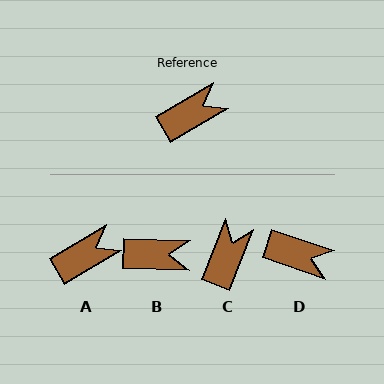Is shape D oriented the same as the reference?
No, it is off by about 49 degrees.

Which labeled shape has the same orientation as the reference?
A.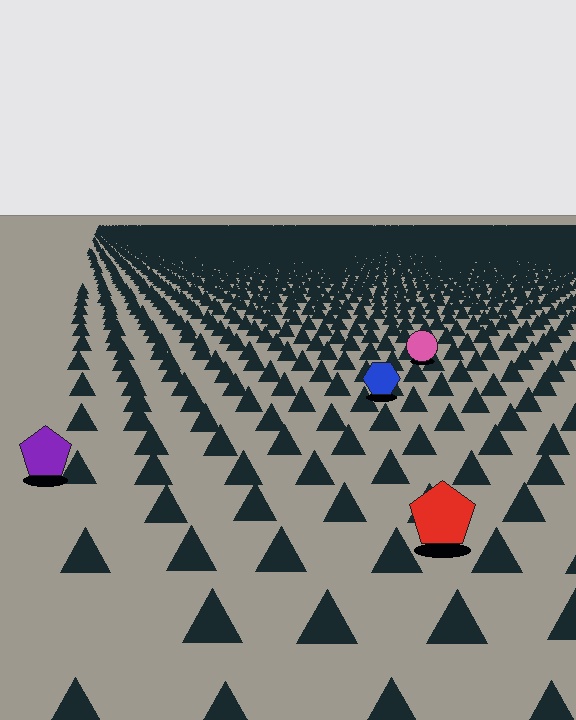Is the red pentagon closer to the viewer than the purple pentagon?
Yes. The red pentagon is closer — you can tell from the texture gradient: the ground texture is coarser near it.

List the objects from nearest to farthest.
From nearest to farthest: the red pentagon, the purple pentagon, the blue hexagon, the pink circle.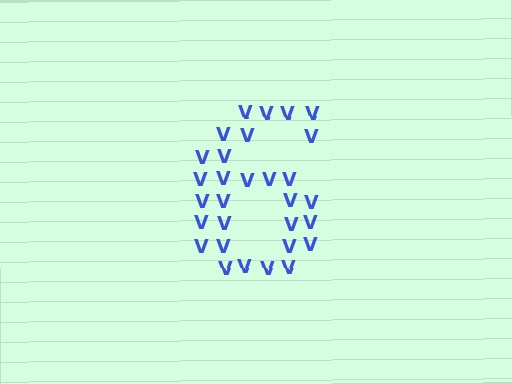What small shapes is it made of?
It is made of small letter V's.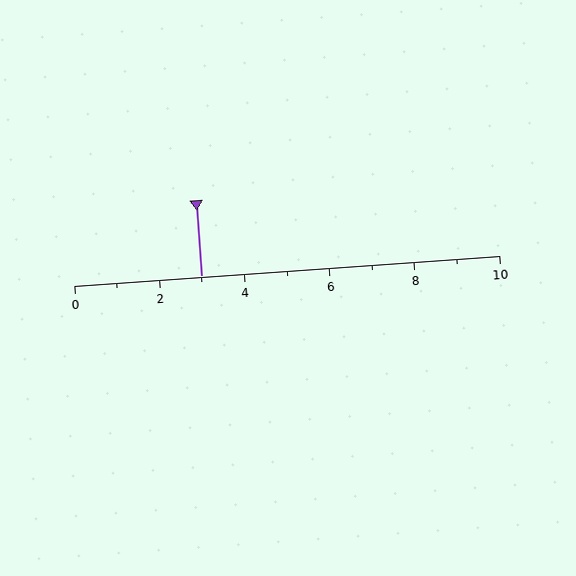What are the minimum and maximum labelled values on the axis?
The axis runs from 0 to 10.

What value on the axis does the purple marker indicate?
The marker indicates approximately 3.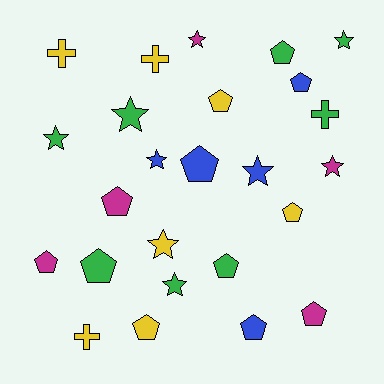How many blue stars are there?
There are 2 blue stars.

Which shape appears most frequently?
Pentagon, with 12 objects.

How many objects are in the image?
There are 25 objects.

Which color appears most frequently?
Green, with 8 objects.